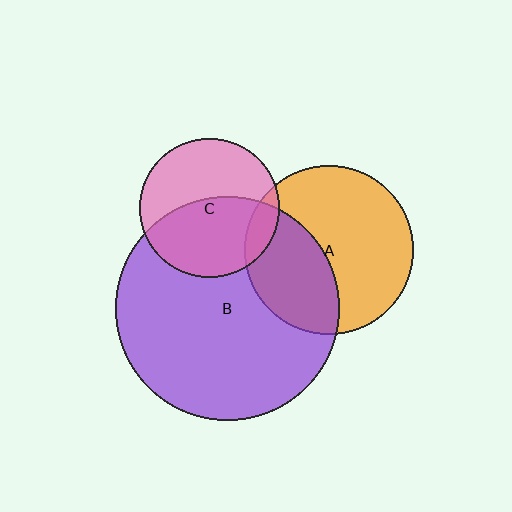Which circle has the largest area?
Circle B (purple).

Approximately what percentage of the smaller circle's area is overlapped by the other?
Approximately 10%.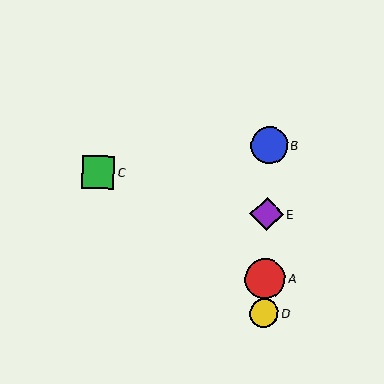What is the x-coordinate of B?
Object B is at x≈269.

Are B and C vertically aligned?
No, B is at x≈269 and C is at x≈98.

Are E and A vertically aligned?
Yes, both are at x≈267.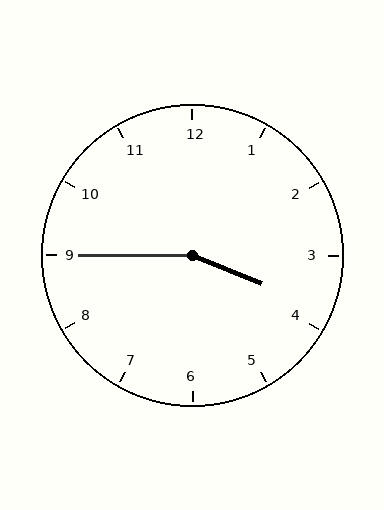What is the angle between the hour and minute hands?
Approximately 158 degrees.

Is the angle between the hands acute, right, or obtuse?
It is obtuse.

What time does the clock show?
3:45.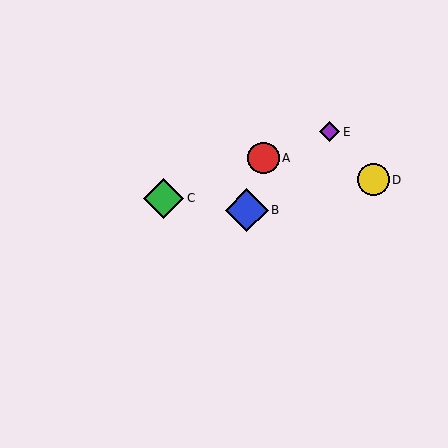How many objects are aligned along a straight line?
3 objects (A, C, E) are aligned along a straight line.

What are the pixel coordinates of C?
Object C is at (163, 198).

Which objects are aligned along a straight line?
Objects A, C, E are aligned along a straight line.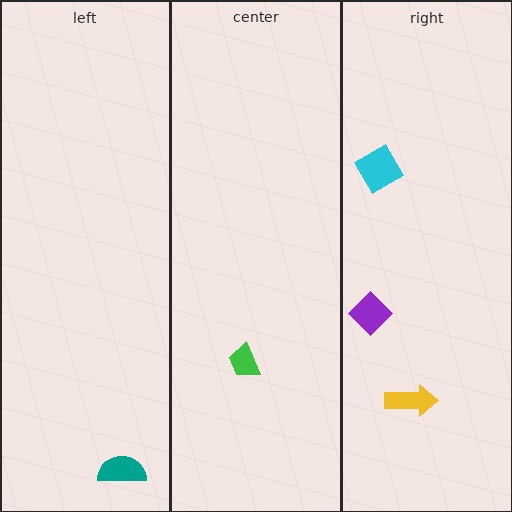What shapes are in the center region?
The green trapezoid.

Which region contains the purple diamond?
The right region.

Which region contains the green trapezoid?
The center region.